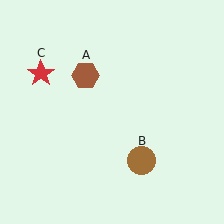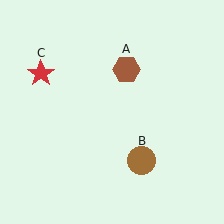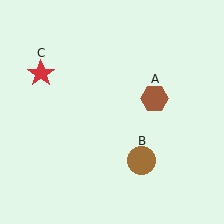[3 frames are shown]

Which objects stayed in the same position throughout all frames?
Brown circle (object B) and red star (object C) remained stationary.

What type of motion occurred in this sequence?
The brown hexagon (object A) rotated clockwise around the center of the scene.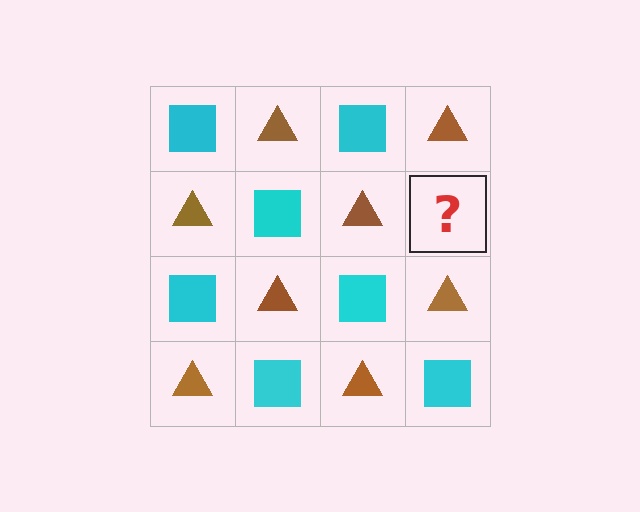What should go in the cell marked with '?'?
The missing cell should contain a cyan square.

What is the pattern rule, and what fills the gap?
The rule is that it alternates cyan square and brown triangle in a checkerboard pattern. The gap should be filled with a cyan square.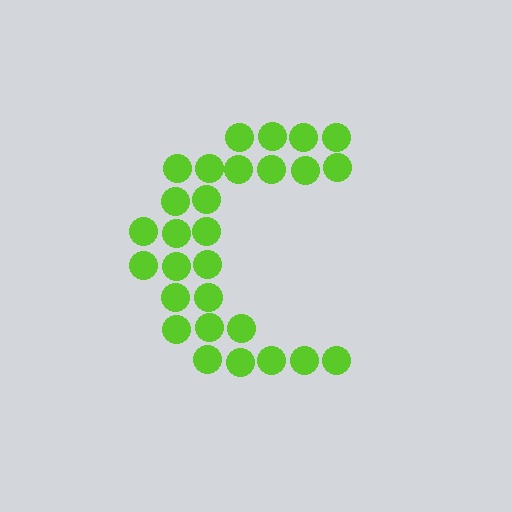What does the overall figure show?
The overall figure shows the letter C.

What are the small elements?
The small elements are circles.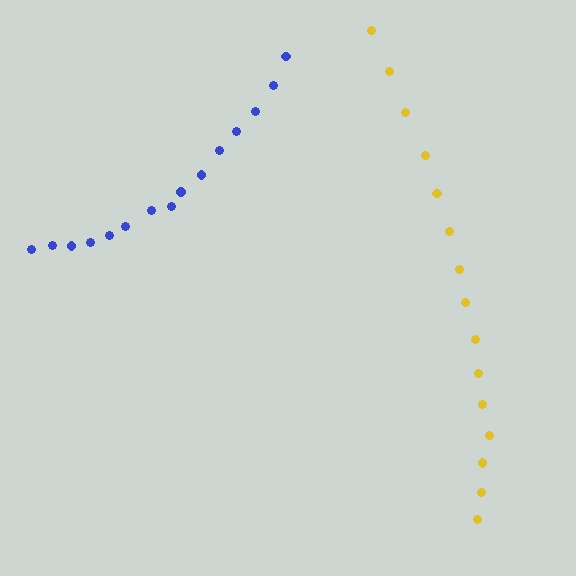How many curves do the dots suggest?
There are 2 distinct paths.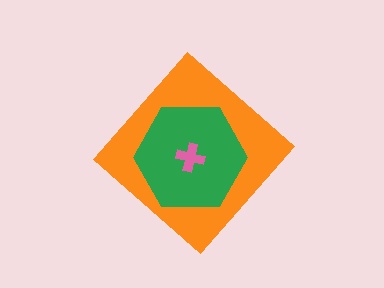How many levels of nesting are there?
3.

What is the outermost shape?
The orange diamond.